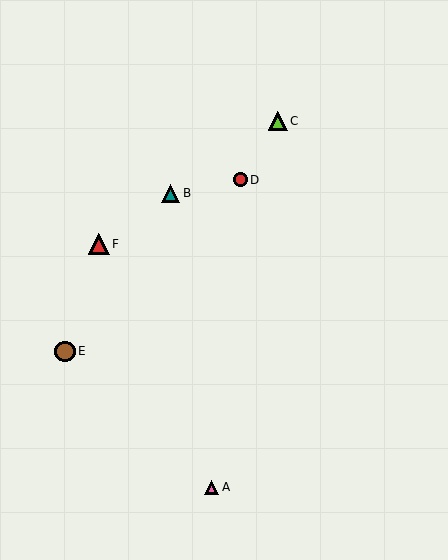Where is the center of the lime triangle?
The center of the lime triangle is at (278, 121).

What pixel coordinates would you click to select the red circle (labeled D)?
Click at (240, 180) to select the red circle D.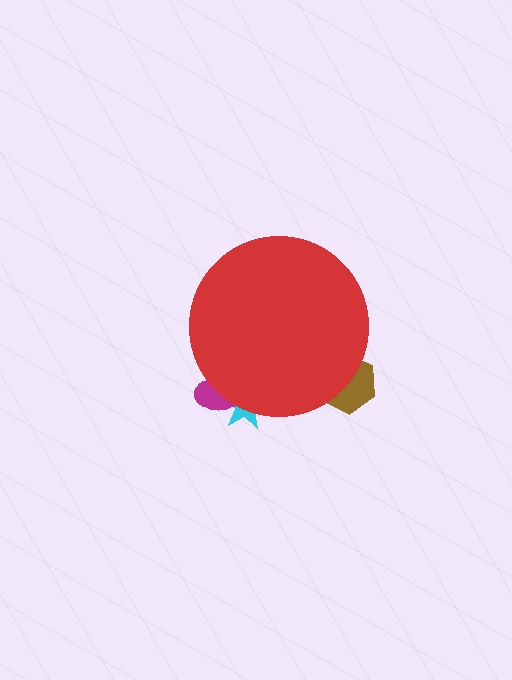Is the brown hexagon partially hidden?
Yes, the brown hexagon is partially hidden behind the red circle.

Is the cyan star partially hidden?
Yes, the cyan star is partially hidden behind the red circle.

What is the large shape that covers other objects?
A red circle.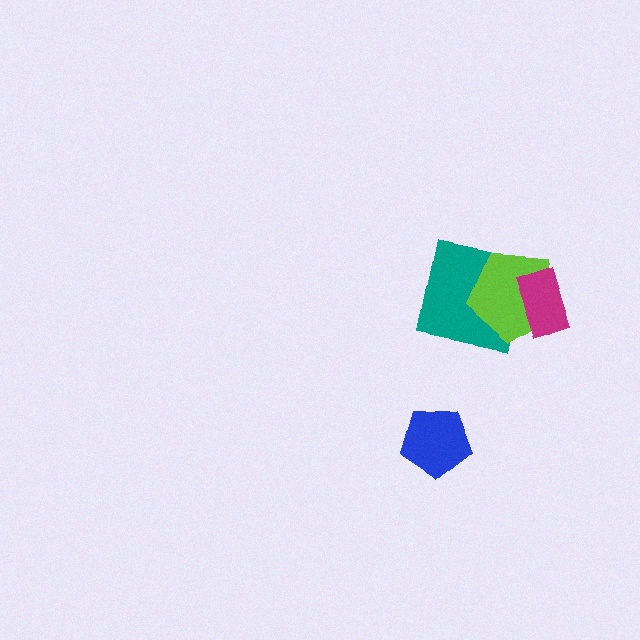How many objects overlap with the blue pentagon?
0 objects overlap with the blue pentagon.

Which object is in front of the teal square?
The lime pentagon is in front of the teal square.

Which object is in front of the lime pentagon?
The magenta rectangle is in front of the lime pentagon.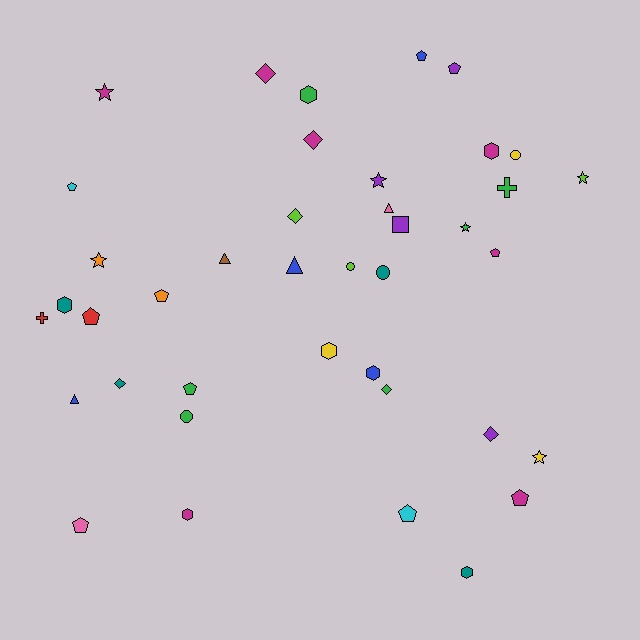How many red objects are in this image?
There are 2 red objects.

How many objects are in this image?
There are 40 objects.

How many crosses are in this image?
There are 2 crosses.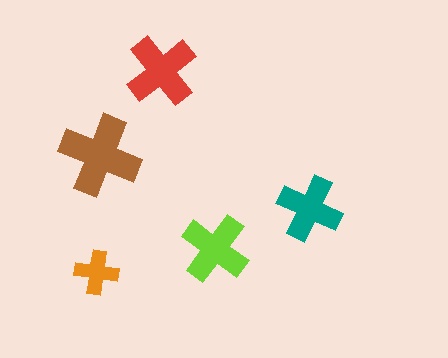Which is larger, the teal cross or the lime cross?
The lime one.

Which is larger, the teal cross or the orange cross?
The teal one.